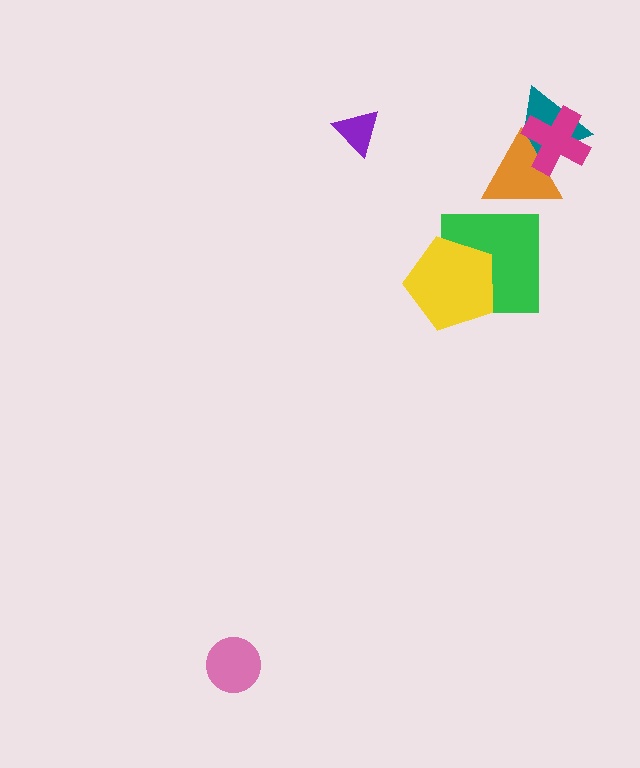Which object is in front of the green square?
The yellow pentagon is in front of the green square.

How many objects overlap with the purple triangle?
0 objects overlap with the purple triangle.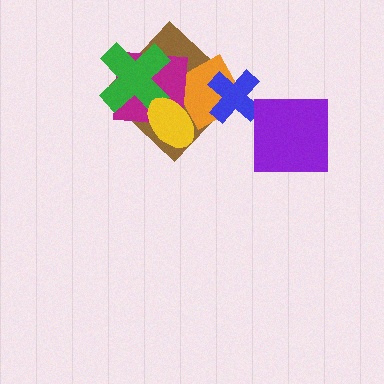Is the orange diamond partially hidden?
Yes, it is partially covered by another shape.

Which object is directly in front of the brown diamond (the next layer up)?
The orange diamond is directly in front of the brown diamond.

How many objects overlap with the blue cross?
2 objects overlap with the blue cross.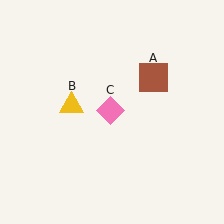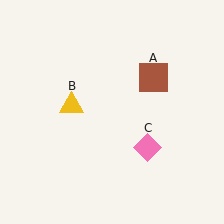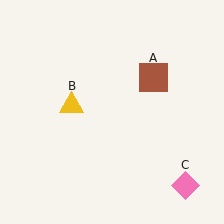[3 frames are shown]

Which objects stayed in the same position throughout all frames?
Brown square (object A) and yellow triangle (object B) remained stationary.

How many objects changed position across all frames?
1 object changed position: pink diamond (object C).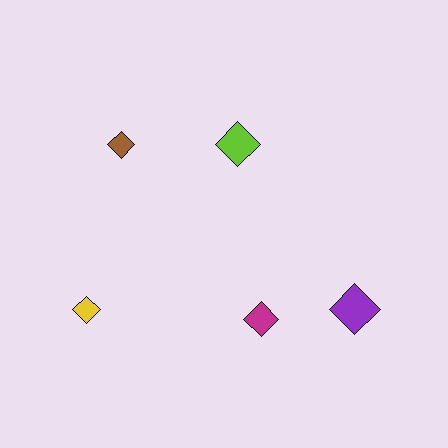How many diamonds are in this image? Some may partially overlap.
There are 5 diamonds.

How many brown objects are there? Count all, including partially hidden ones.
There is 1 brown object.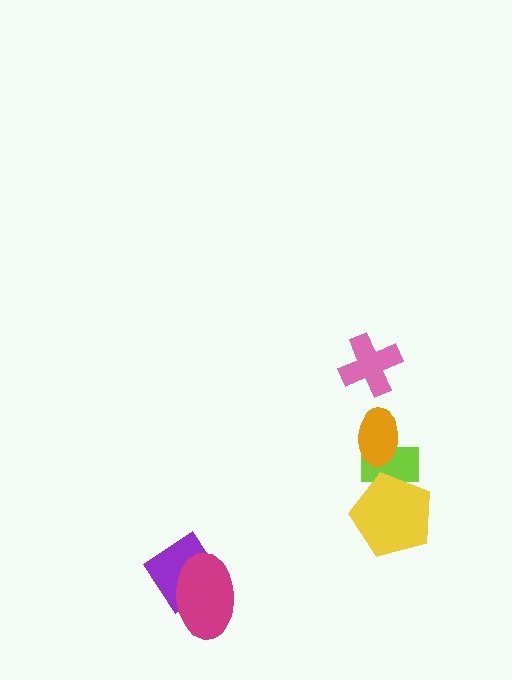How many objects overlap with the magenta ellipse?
1 object overlaps with the magenta ellipse.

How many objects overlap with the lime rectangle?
2 objects overlap with the lime rectangle.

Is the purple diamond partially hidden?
Yes, it is partially covered by another shape.